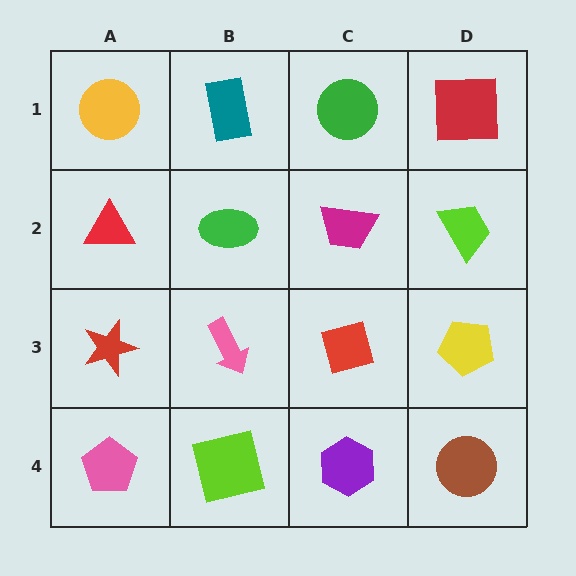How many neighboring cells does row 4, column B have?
3.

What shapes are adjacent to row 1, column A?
A red triangle (row 2, column A), a teal rectangle (row 1, column B).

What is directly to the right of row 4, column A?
A lime square.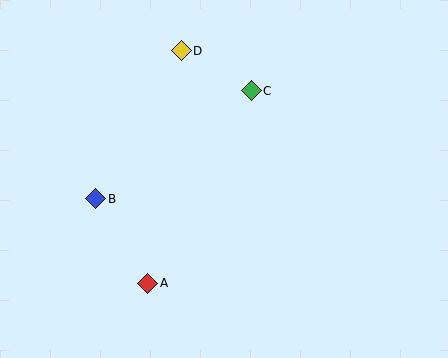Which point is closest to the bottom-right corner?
Point A is closest to the bottom-right corner.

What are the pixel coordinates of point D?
Point D is at (181, 51).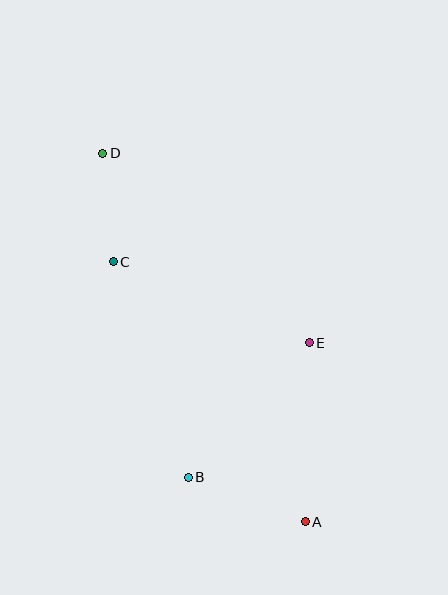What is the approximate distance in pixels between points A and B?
The distance between A and B is approximately 125 pixels.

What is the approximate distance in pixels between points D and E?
The distance between D and E is approximately 280 pixels.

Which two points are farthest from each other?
Points A and D are farthest from each other.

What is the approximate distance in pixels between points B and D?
The distance between B and D is approximately 335 pixels.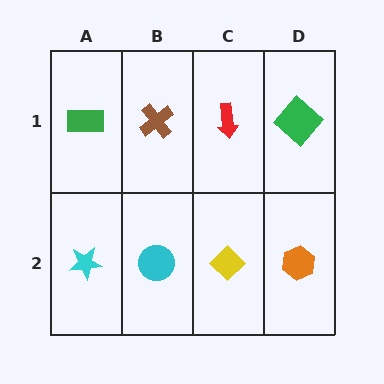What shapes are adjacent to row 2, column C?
A red arrow (row 1, column C), a cyan circle (row 2, column B), an orange hexagon (row 2, column D).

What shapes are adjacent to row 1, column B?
A cyan circle (row 2, column B), a green rectangle (row 1, column A), a red arrow (row 1, column C).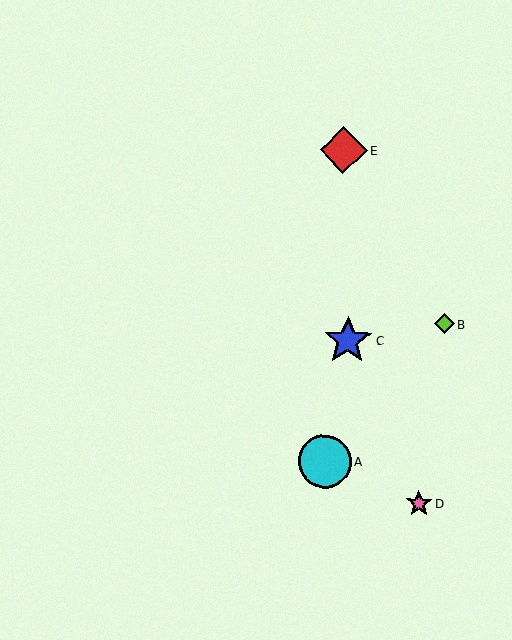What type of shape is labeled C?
Shape C is a blue star.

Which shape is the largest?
The cyan circle (labeled A) is the largest.